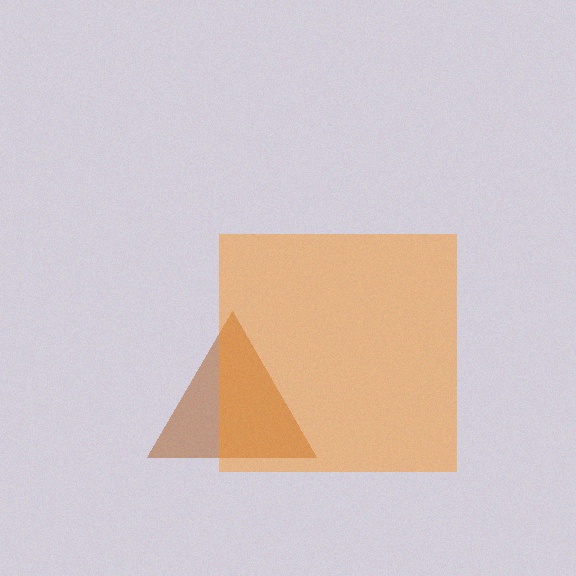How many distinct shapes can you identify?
There are 2 distinct shapes: a brown triangle, an orange square.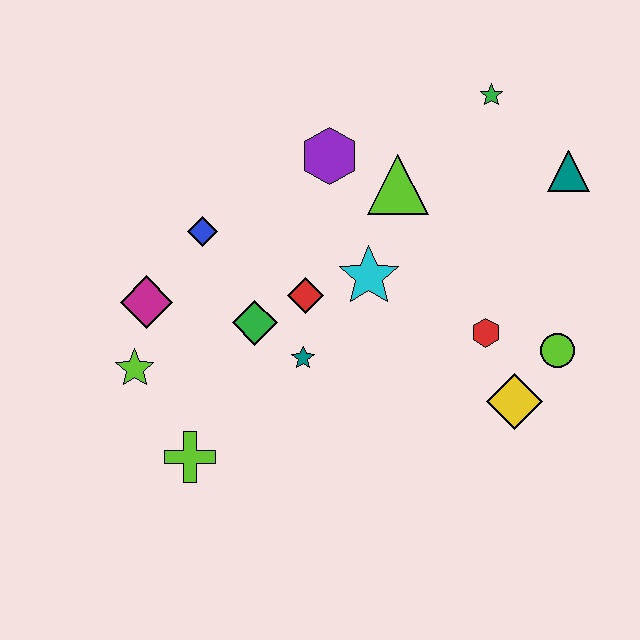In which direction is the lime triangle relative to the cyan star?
The lime triangle is above the cyan star.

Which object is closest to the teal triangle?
The green star is closest to the teal triangle.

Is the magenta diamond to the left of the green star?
Yes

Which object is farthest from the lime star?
The teal triangle is farthest from the lime star.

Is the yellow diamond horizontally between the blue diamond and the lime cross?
No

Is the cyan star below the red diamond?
No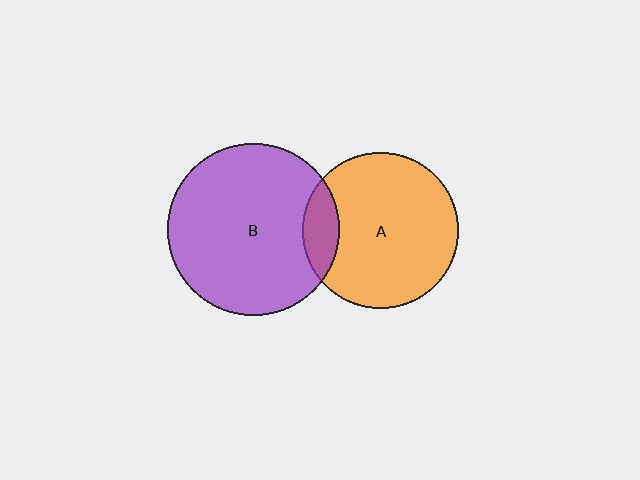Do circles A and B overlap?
Yes.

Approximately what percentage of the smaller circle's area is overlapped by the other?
Approximately 15%.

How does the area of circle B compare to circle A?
Approximately 1.2 times.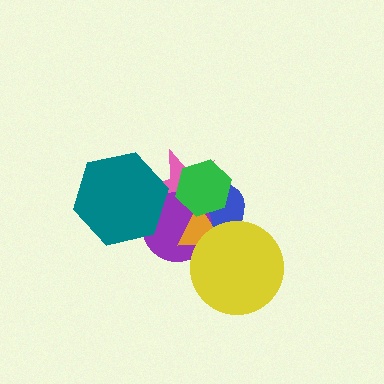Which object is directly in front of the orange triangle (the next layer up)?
The green hexagon is directly in front of the orange triangle.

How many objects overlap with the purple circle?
6 objects overlap with the purple circle.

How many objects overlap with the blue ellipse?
5 objects overlap with the blue ellipse.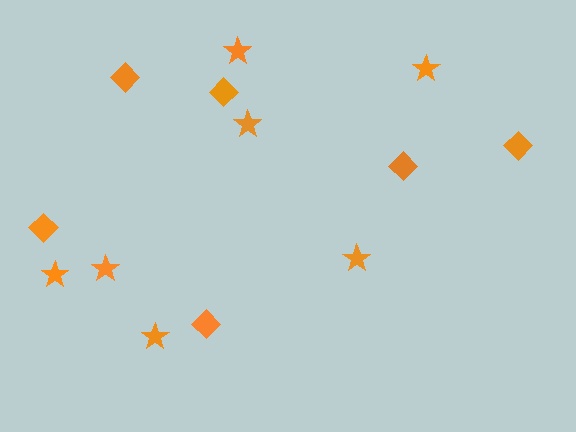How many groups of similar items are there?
There are 2 groups: one group of diamonds (6) and one group of stars (7).